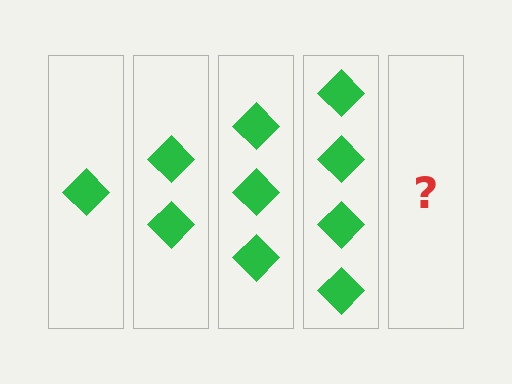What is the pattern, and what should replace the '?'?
The pattern is that each step adds one more diamond. The '?' should be 5 diamonds.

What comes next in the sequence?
The next element should be 5 diamonds.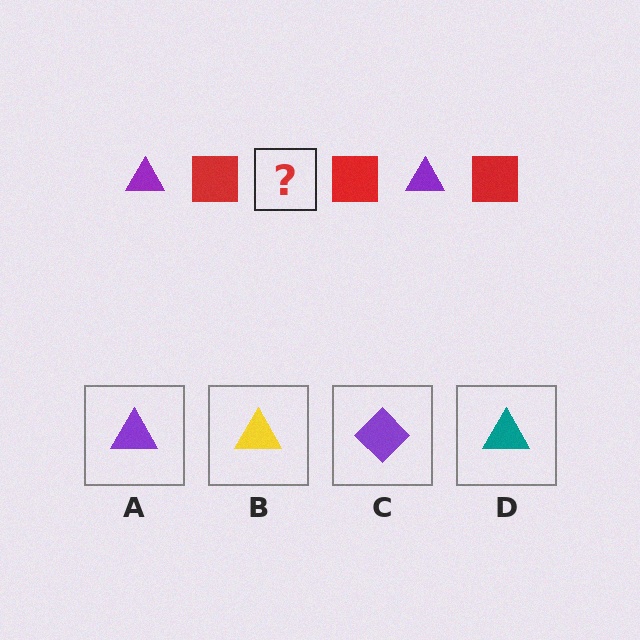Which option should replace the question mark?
Option A.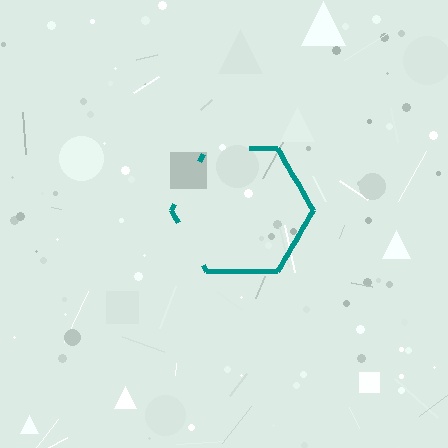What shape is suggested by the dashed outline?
The dashed outline suggests a hexagon.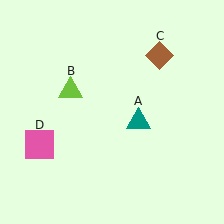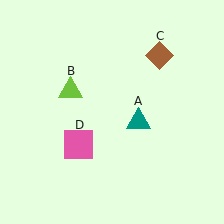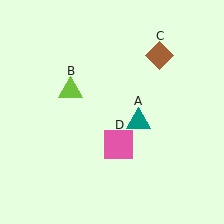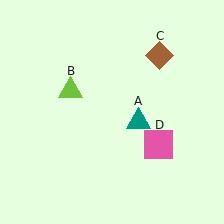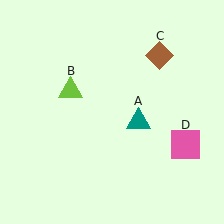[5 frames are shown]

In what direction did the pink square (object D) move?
The pink square (object D) moved right.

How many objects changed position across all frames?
1 object changed position: pink square (object D).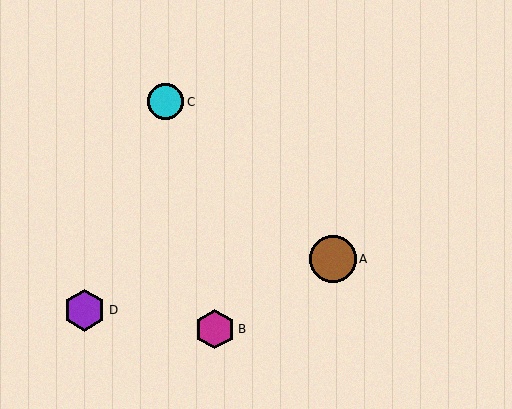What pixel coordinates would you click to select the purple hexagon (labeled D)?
Click at (85, 310) to select the purple hexagon D.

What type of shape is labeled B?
Shape B is a magenta hexagon.